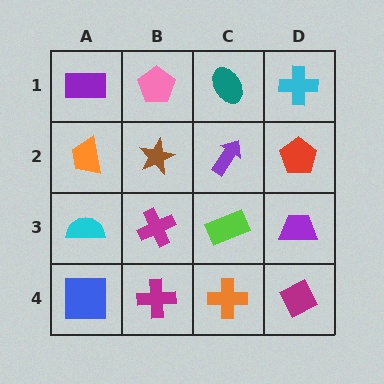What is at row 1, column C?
A teal ellipse.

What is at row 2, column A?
An orange trapezoid.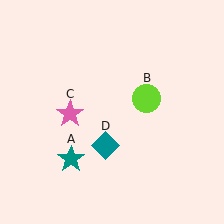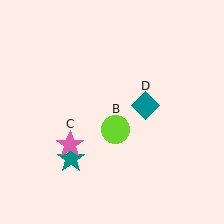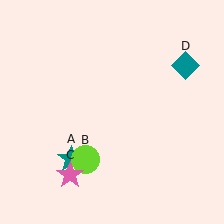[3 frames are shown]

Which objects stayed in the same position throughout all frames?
Teal star (object A) remained stationary.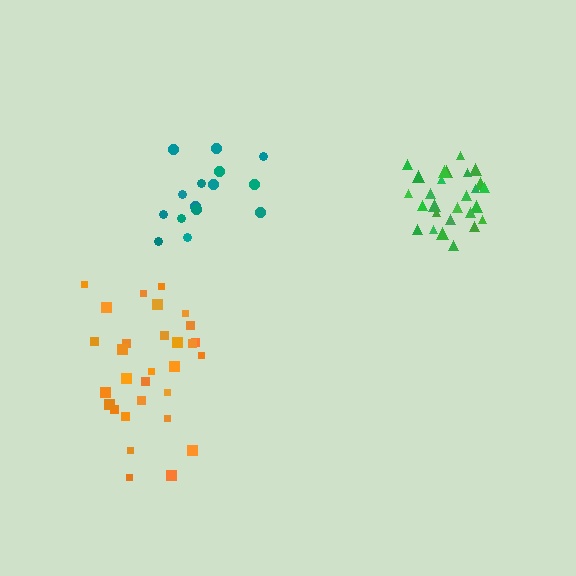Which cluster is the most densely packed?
Green.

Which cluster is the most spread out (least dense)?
Teal.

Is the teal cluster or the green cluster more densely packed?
Green.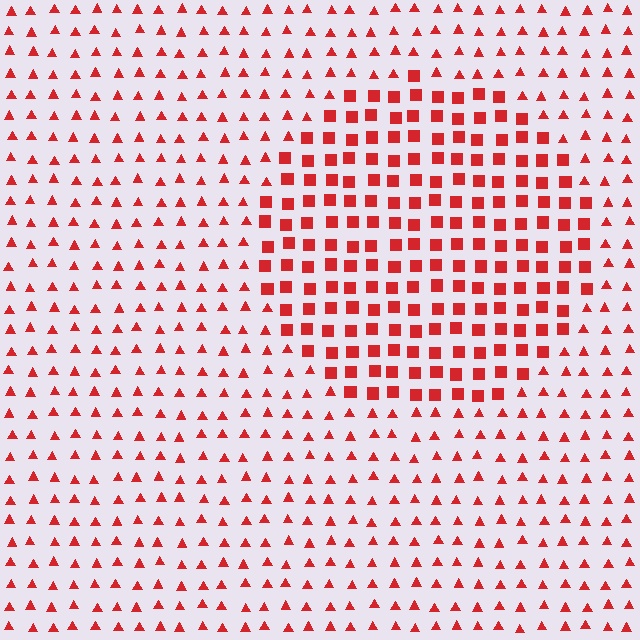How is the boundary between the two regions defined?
The boundary is defined by a change in element shape: squares inside vs. triangles outside. All elements share the same color and spacing.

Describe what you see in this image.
The image is filled with small red elements arranged in a uniform grid. A circle-shaped region contains squares, while the surrounding area contains triangles. The boundary is defined purely by the change in element shape.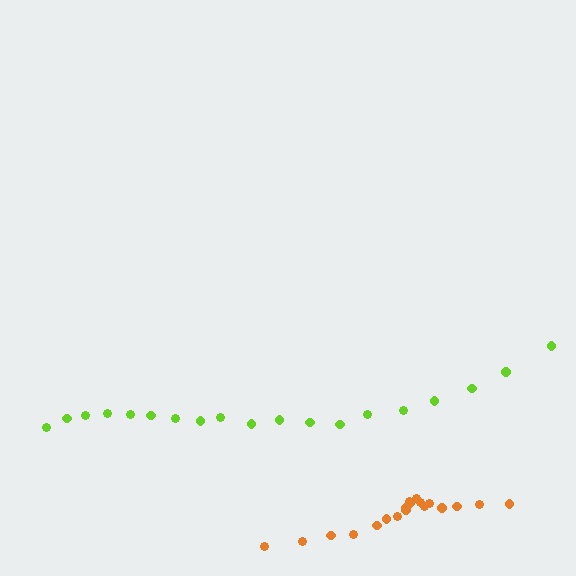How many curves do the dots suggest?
There are 2 distinct paths.